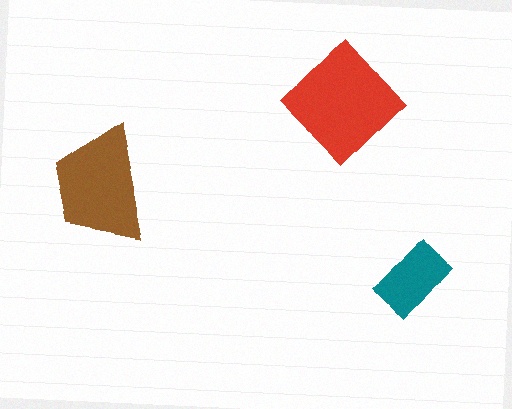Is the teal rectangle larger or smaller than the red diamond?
Smaller.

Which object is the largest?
The red diamond.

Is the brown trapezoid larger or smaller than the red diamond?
Smaller.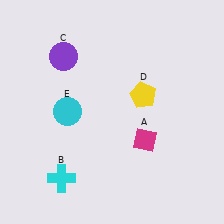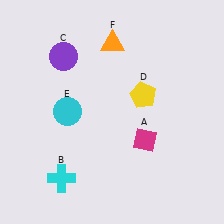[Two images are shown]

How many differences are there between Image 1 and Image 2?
There is 1 difference between the two images.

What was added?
An orange triangle (F) was added in Image 2.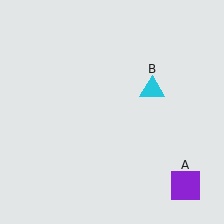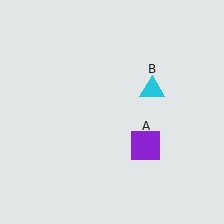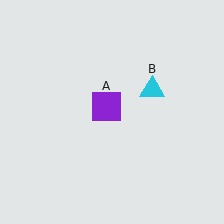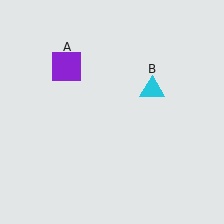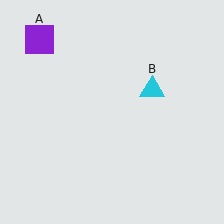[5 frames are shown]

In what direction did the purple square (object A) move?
The purple square (object A) moved up and to the left.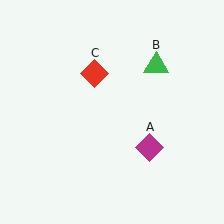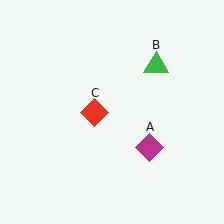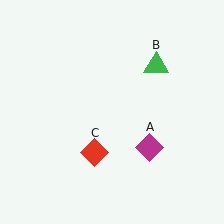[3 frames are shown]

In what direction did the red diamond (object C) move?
The red diamond (object C) moved down.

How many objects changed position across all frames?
1 object changed position: red diamond (object C).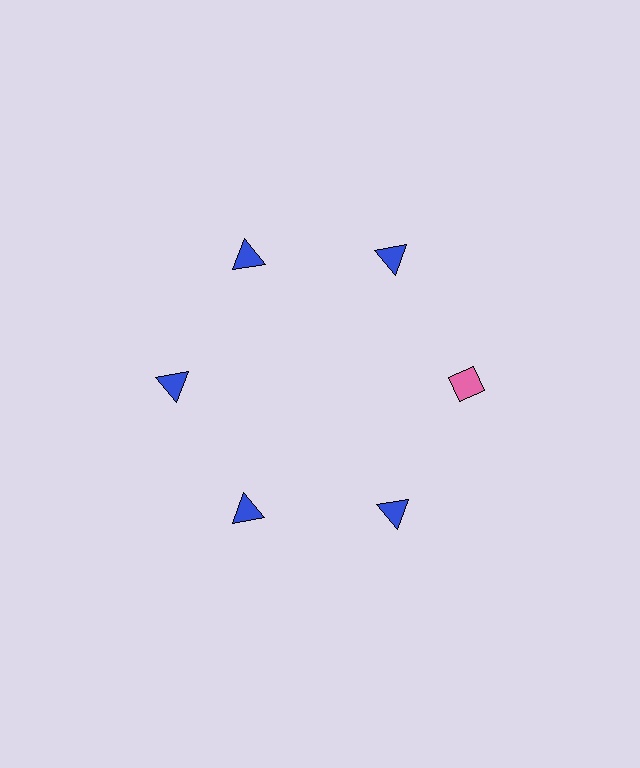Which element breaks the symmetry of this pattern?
The pink diamond at roughly the 3 o'clock position breaks the symmetry. All other shapes are blue triangles.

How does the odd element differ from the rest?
It differs in both color (pink instead of blue) and shape (diamond instead of triangle).